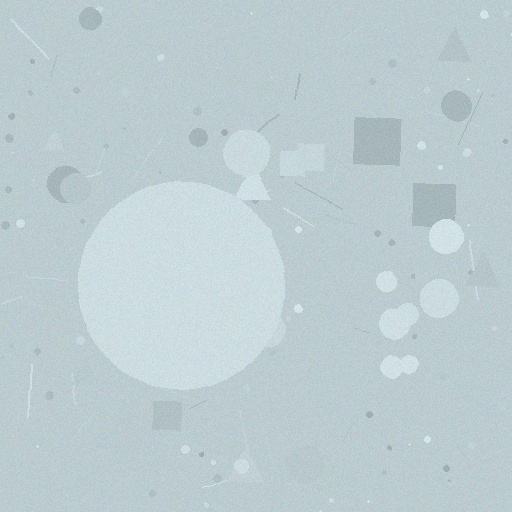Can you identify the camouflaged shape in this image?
The camouflaged shape is a circle.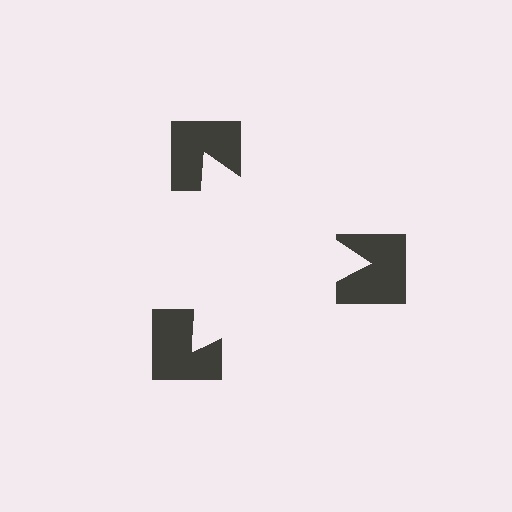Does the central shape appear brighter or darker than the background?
It typically appears slightly brighter than the background, even though no actual brightness change is drawn.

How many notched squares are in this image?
There are 3 — one at each vertex of the illusory triangle.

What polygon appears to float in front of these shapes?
An illusory triangle — its edges are inferred from the aligned wedge cuts in the notched squares, not physically drawn.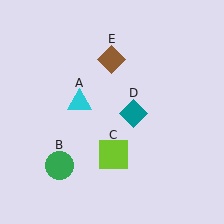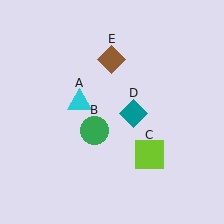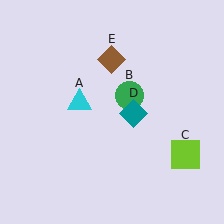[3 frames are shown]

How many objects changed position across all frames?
2 objects changed position: green circle (object B), lime square (object C).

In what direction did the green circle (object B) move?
The green circle (object B) moved up and to the right.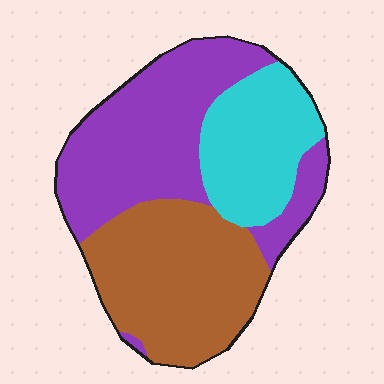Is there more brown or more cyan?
Brown.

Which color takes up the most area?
Purple, at roughly 40%.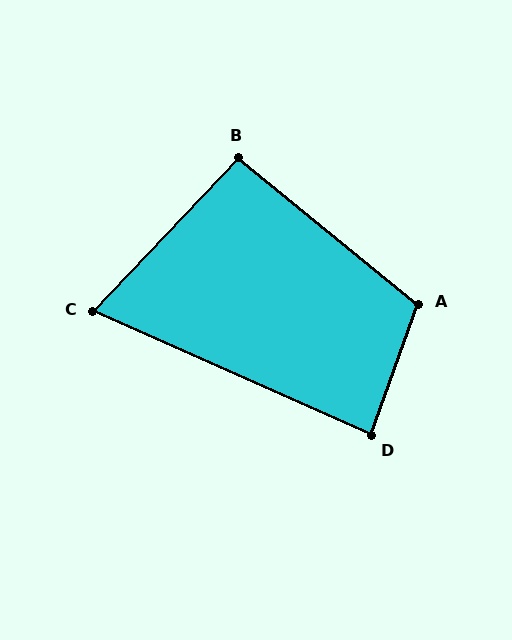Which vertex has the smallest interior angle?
C, at approximately 71 degrees.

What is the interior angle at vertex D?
Approximately 86 degrees (approximately right).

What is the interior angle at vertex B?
Approximately 94 degrees (approximately right).